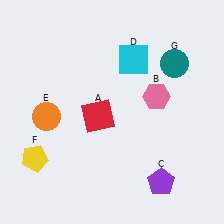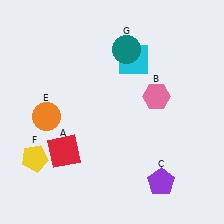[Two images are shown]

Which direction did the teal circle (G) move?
The teal circle (G) moved left.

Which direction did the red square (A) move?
The red square (A) moved down.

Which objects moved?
The objects that moved are: the red square (A), the teal circle (G).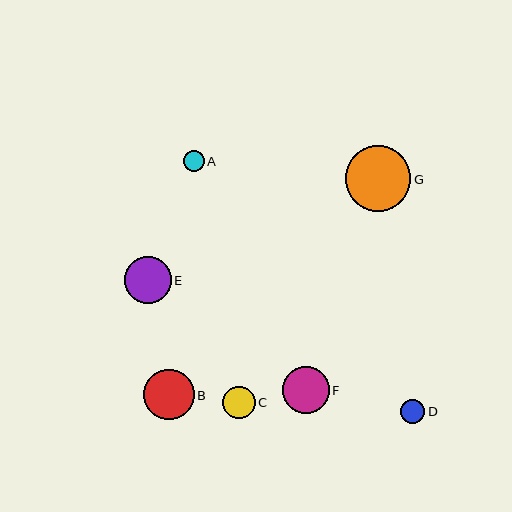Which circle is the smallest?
Circle A is the smallest with a size of approximately 21 pixels.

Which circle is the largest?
Circle G is the largest with a size of approximately 65 pixels.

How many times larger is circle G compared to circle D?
Circle G is approximately 2.7 times the size of circle D.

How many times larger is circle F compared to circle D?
Circle F is approximately 1.9 times the size of circle D.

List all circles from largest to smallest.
From largest to smallest: G, B, F, E, C, D, A.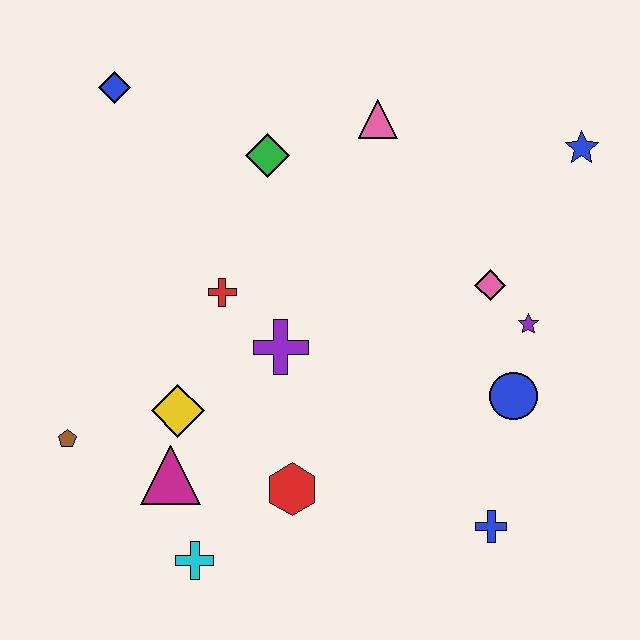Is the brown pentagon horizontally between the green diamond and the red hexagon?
No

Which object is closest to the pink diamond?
The purple star is closest to the pink diamond.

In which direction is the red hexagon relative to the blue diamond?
The red hexagon is below the blue diamond.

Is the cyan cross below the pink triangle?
Yes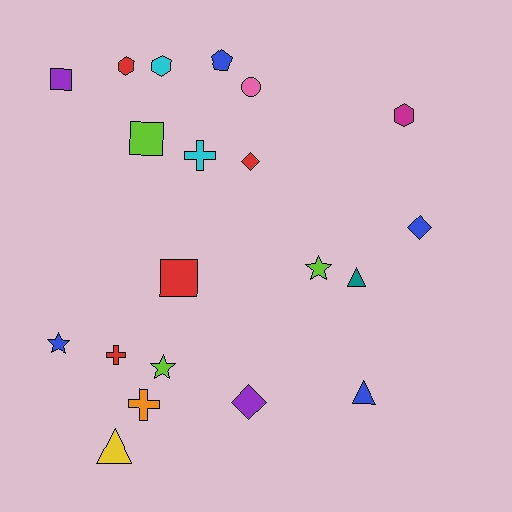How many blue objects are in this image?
There are 4 blue objects.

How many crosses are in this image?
There are 3 crosses.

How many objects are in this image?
There are 20 objects.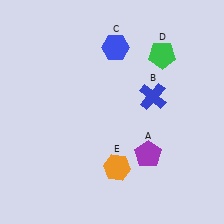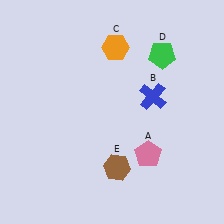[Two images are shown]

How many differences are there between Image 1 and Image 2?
There are 3 differences between the two images.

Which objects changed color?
A changed from purple to pink. C changed from blue to orange. E changed from orange to brown.